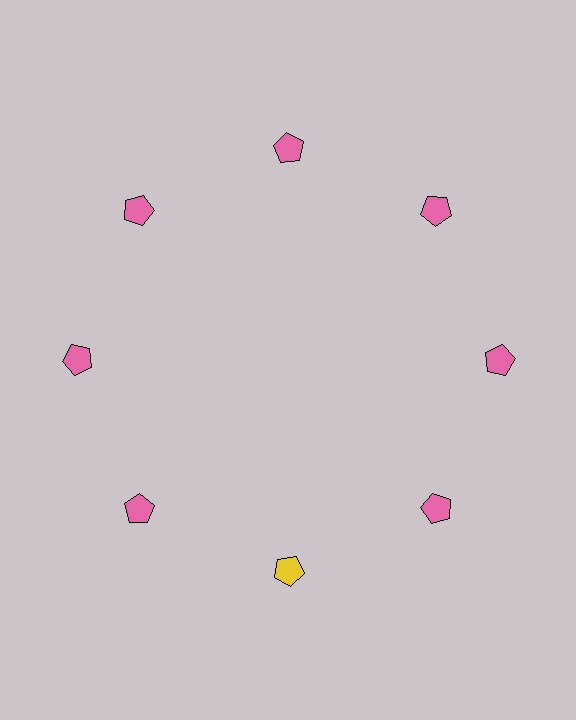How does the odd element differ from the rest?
It has a different color: yellow instead of pink.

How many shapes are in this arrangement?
There are 8 shapes arranged in a ring pattern.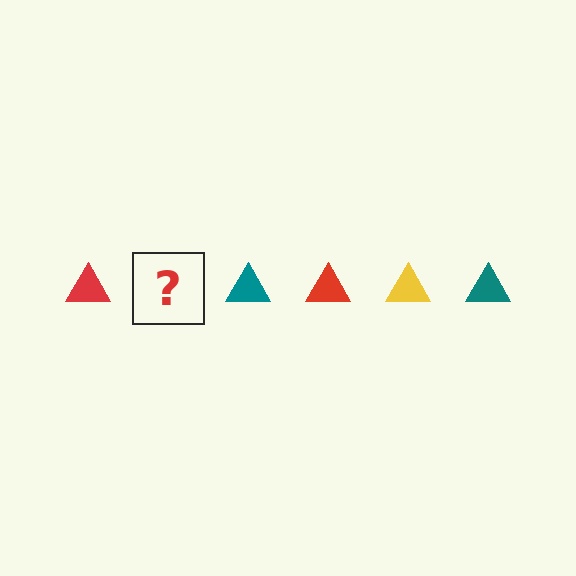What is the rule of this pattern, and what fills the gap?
The rule is that the pattern cycles through red, yellow, teal triangles. The gap should be filled with a yellow triangle.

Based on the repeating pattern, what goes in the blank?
The blank should be a yellow triangle.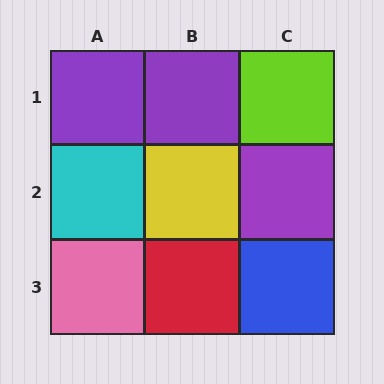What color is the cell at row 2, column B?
Yellow.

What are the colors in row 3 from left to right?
Pink, red, blue.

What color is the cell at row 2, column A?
Cyan.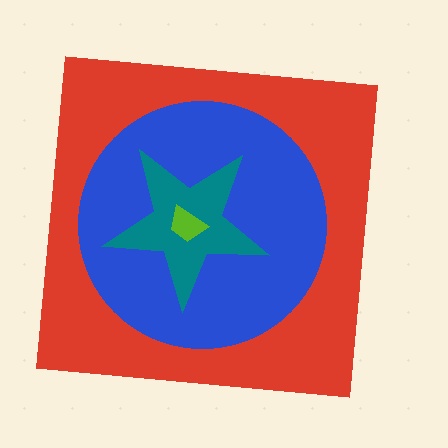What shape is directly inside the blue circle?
The teal star.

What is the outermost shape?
The red square.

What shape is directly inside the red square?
The blue circle.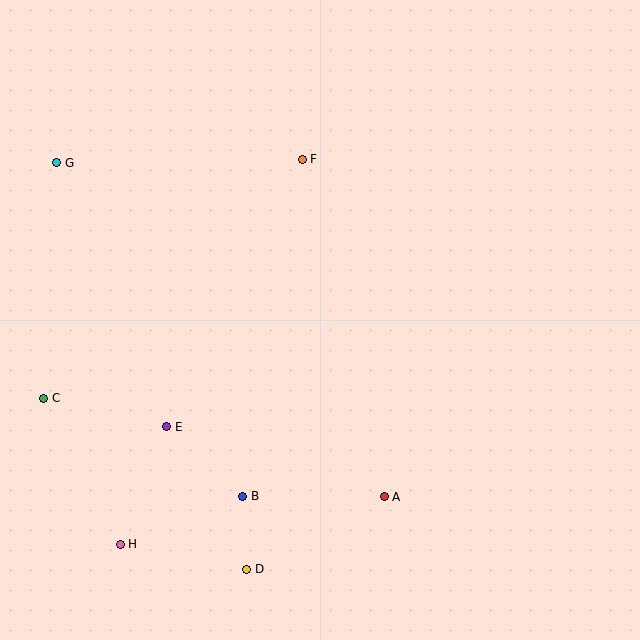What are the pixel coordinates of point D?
Point D is at (247, 569).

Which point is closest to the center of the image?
Point F at (302, 159) is closest to the center.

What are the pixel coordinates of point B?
Point B is at (243, 496).